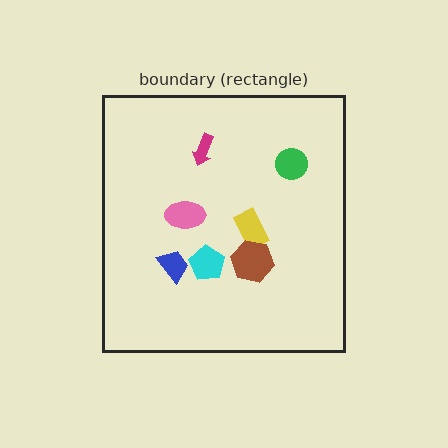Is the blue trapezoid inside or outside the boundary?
Inside.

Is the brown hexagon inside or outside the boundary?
Inside.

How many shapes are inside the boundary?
7 inside, 0 outside.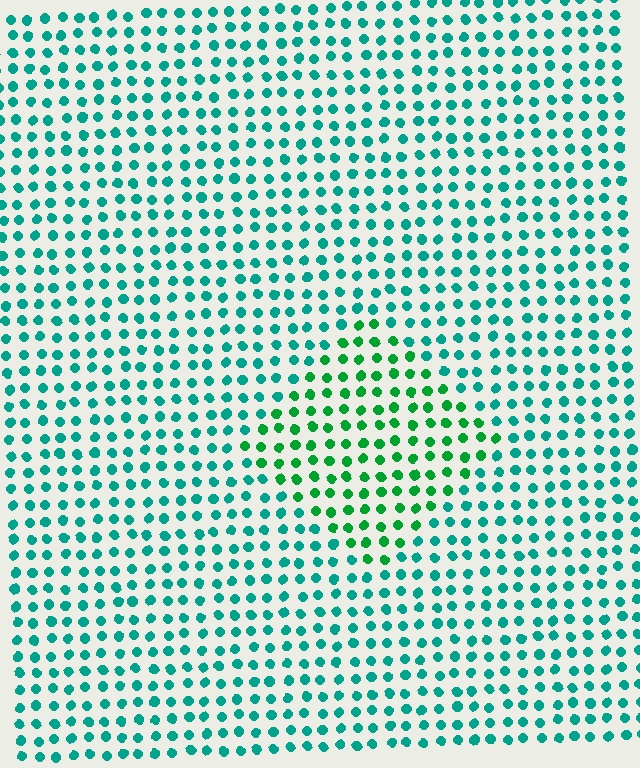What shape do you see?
I see a diamond.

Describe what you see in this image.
The image is filled with small teal elements in a uniform arrangement. A diamond-shaped region is visible where the elements are tinted to a slightly different hue, forming a subtle color boundary.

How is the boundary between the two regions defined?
The boundary is defined purely by a slight shift in hue (about 35 degrees). Spacing, size, and orientation are identical on both sides.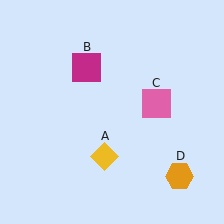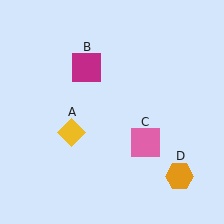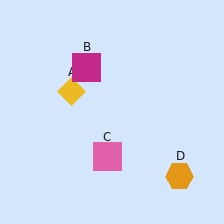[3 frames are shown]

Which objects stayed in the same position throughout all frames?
Magenta square (object B) and orange hexagon (object D) remained stationary.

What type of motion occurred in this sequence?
The yellow diamond (object A), pink square (object C) rotated clockwise around the center of the scene.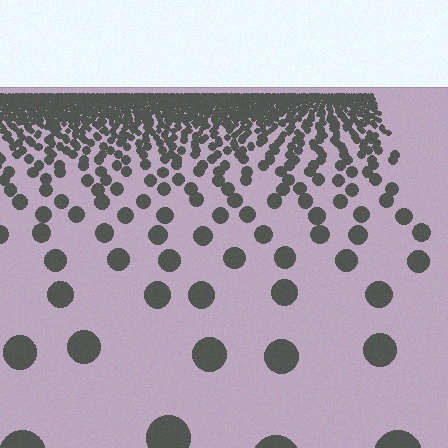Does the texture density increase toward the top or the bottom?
Density increases toward the top.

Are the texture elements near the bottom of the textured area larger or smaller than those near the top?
Larger. Near the bottom, elements are closer to the viewer and appear at a bigger on-screen size.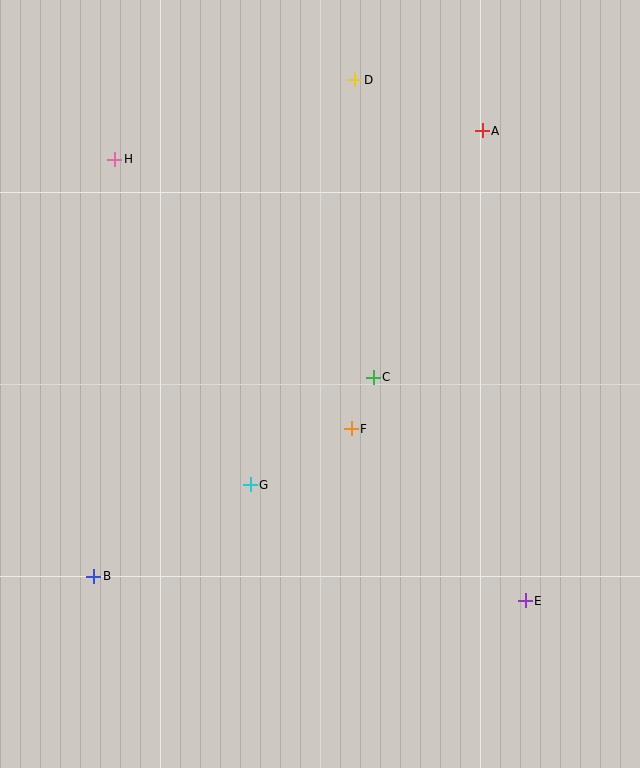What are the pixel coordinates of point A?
Point A is at (482, 131).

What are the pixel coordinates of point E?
Point E is at (525, 601).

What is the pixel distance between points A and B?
The distance between A and B is 591 pixels.